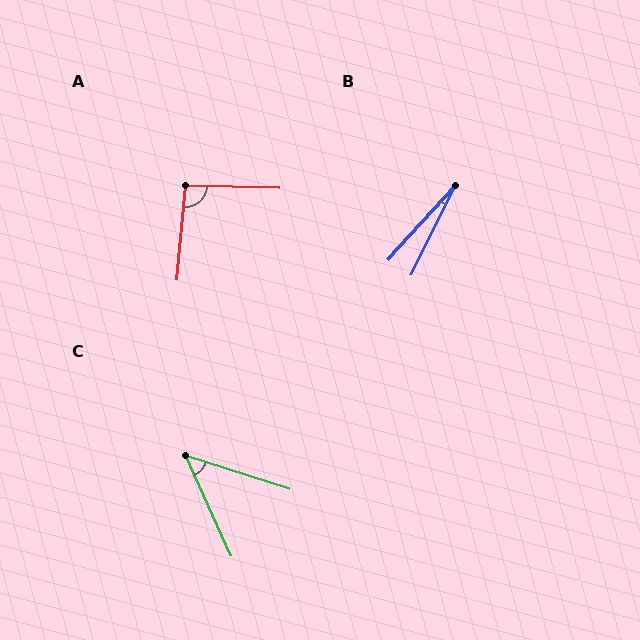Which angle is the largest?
A, at approximately 94 degrees.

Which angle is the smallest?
B, at approximately 16 degrees.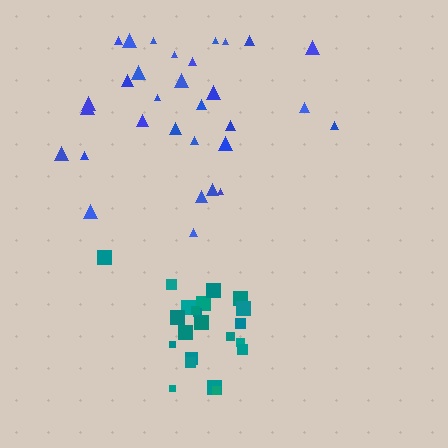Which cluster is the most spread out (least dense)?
Blue.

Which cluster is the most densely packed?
Teal.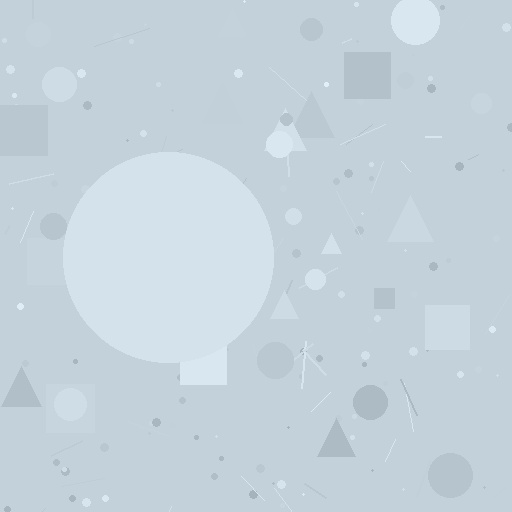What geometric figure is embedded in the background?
A circle is embedded in the background.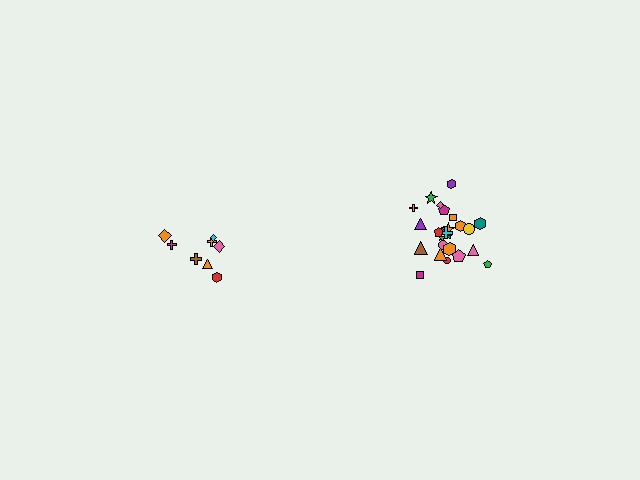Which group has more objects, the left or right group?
The right group.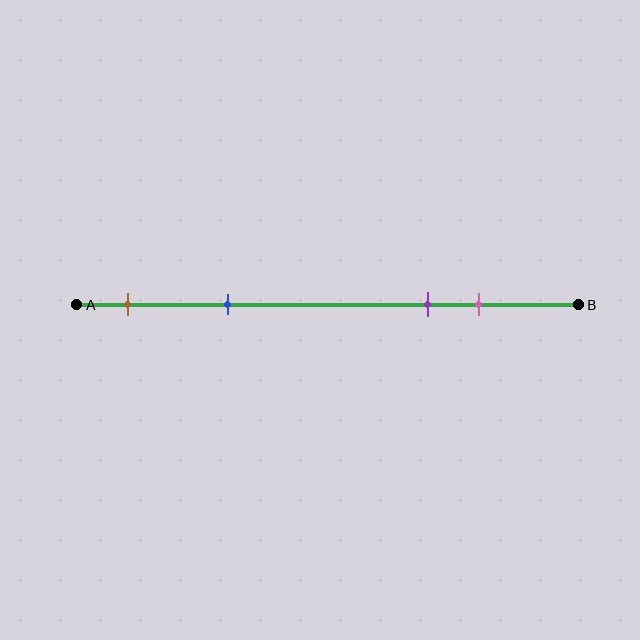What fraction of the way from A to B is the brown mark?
The brown mark is approximately 10% (0.1) of the way from A to B.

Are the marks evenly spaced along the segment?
No, the marks are not evenly spaced.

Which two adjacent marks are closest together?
The purple and pink marks are the closest adjacent pair.